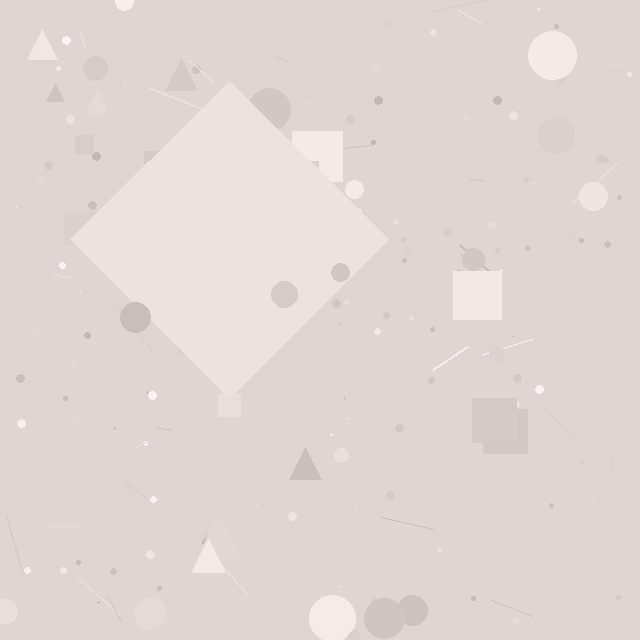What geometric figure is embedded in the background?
A diamond is embedded in the background.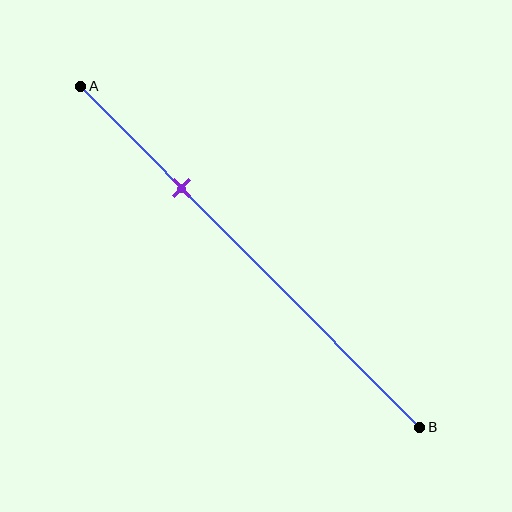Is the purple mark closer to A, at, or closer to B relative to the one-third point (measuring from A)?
The purple mark is closer to point A than the one-third point of segment AB.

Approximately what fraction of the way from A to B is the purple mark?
The purple mark is approximately 30% of the way from A to B.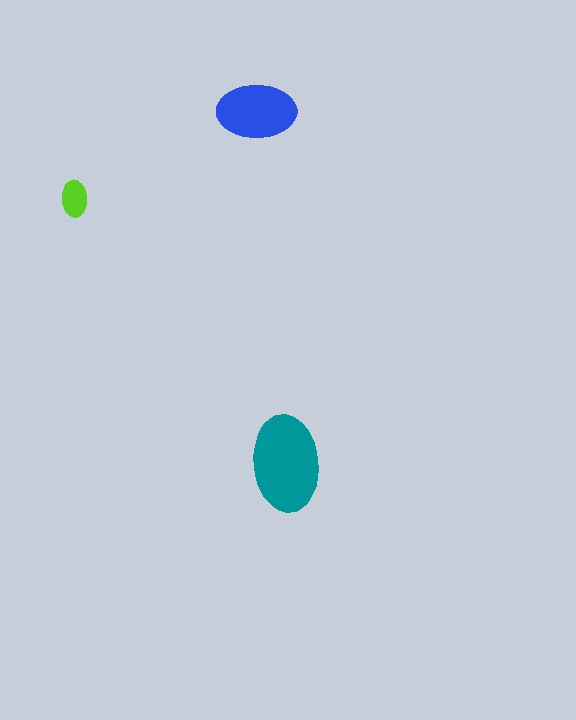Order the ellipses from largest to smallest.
the teal one, the blue one, the lime one.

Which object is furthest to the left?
The lime ellipse is leftmost.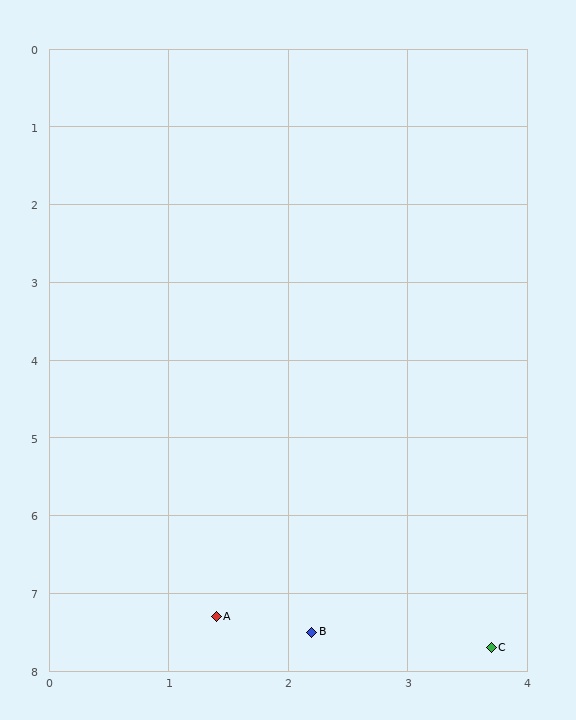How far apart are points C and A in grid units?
Points C and A are about 2.3 grid units apart.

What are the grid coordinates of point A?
Point A is at approximately (1.4, 7.3).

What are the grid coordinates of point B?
Point B is at approximately (2.2, 7.5).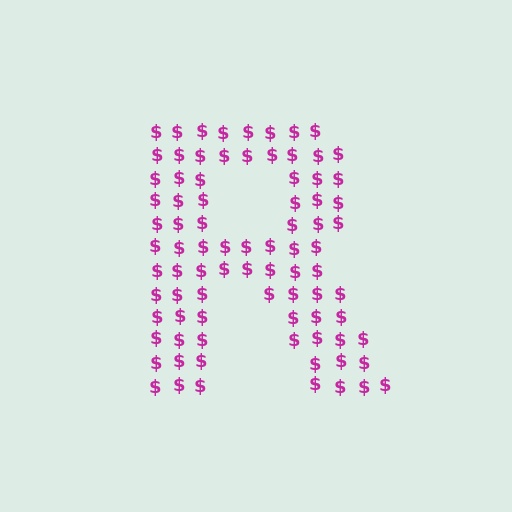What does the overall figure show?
The overall figure shows the letter R.